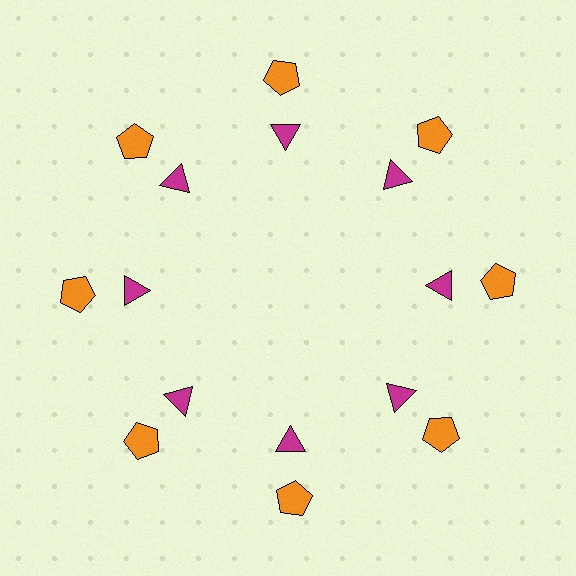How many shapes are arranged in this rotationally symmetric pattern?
There are 16 shapes, arranged in 8 groups of 2.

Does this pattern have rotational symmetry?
Yes, this pattern has 8-fold rotational symmetry. It looks the same after rotating 45 degrees around the center.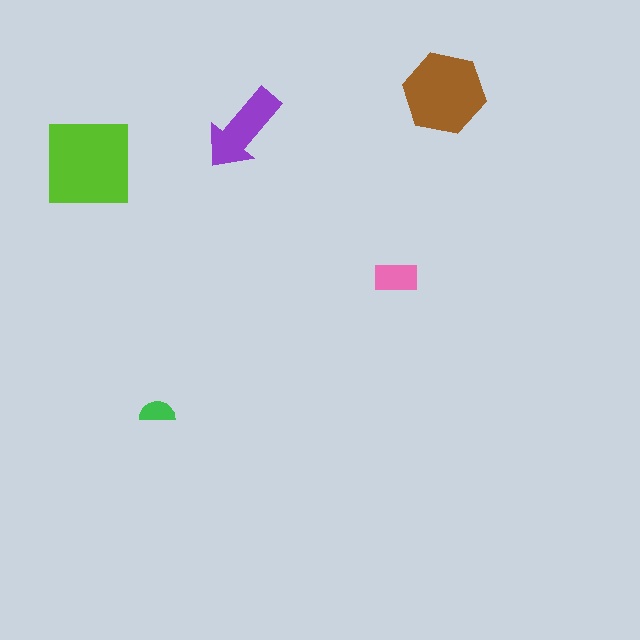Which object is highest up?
The brown hexagon is topmost.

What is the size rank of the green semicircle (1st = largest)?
5th.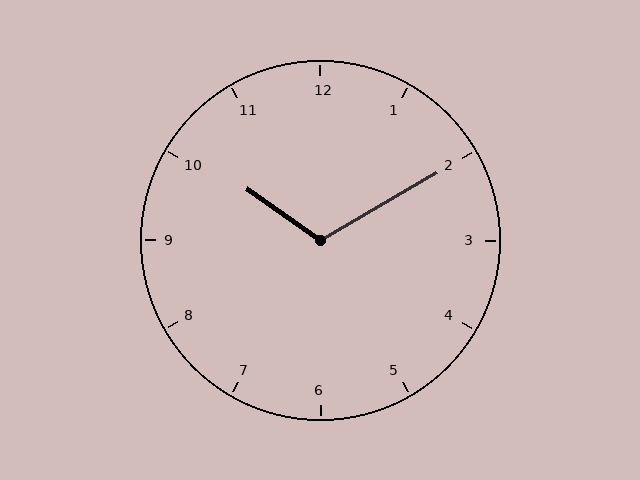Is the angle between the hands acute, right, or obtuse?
It is obtuse.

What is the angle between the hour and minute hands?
Approximately 115 degrees.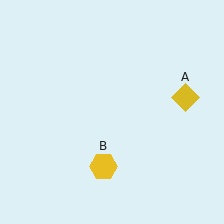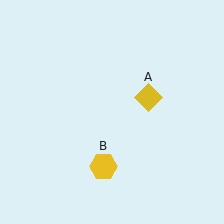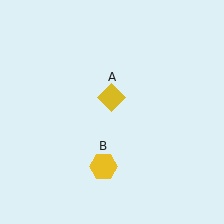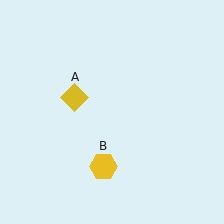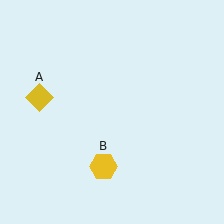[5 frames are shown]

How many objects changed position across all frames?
1 object changed position: yellow diamond (object A).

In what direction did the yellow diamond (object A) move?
The yellow diamond (object A) moved left.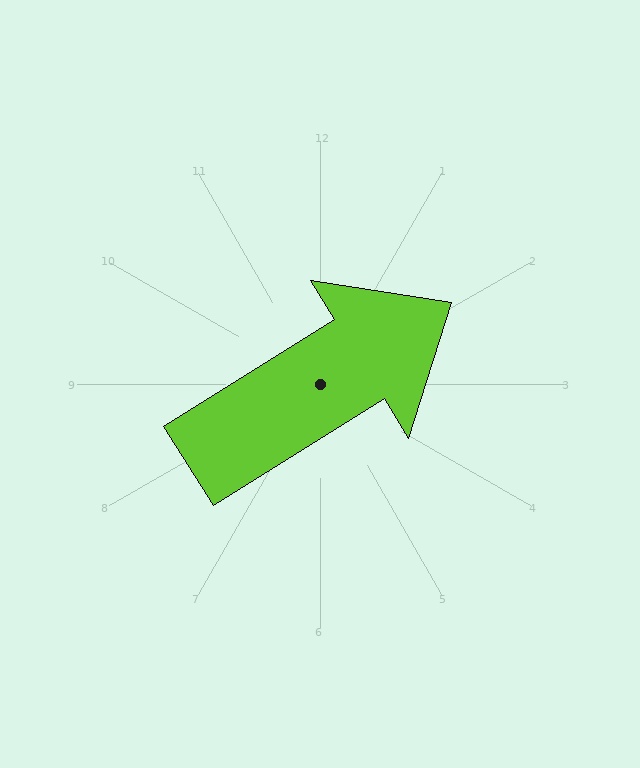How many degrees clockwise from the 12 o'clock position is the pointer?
Approximately 58 degrees.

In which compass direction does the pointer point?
Northeast.